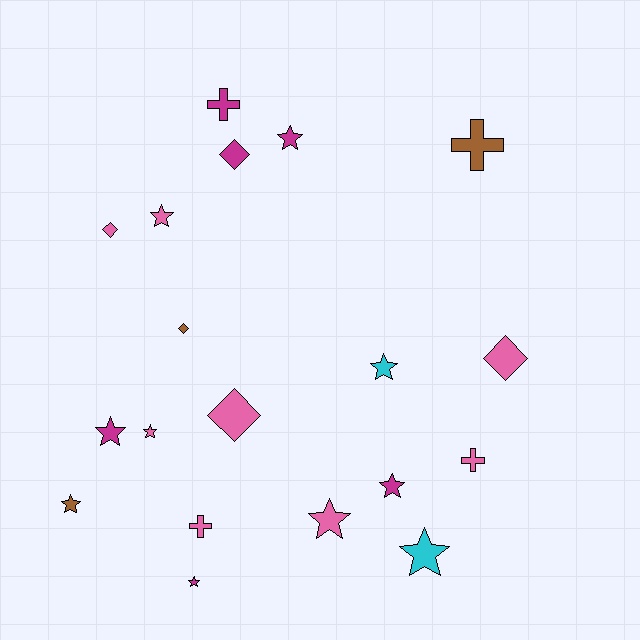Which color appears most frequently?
Pink, with 8 objects.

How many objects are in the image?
There are 19 objects.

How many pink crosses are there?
There are 2 pink crosses.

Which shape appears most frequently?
Star, with 10 objects.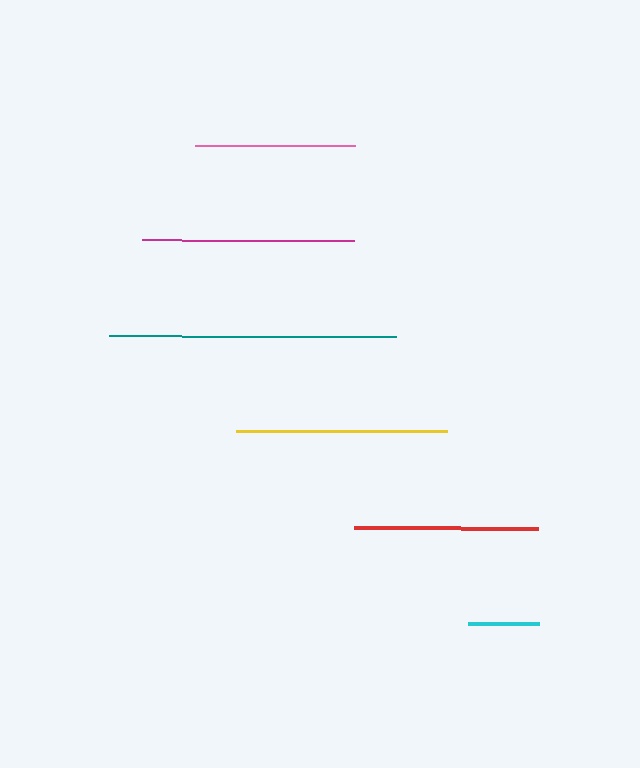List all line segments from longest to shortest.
From longest to shortest: teal, magenta, yellow, red, pink, cyan.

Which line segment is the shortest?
The cyan line is the shortest at approximately 71 pixels.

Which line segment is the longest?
The teal line is the longest at approximately 287 pixels.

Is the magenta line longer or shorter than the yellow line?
The magenta line is longer than the yellow line.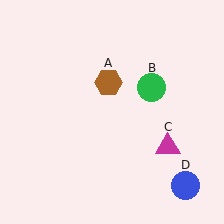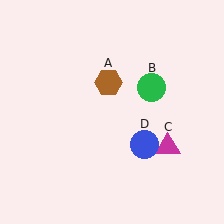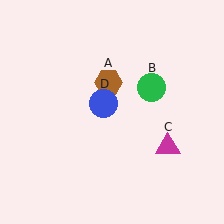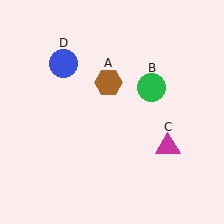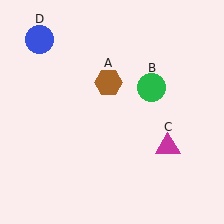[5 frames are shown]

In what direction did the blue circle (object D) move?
The blue circle (object D) moved up and to the left.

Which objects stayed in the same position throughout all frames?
Brown hexagon (object A) and green circle (object B) and magenta triangle (object C) remained stationary.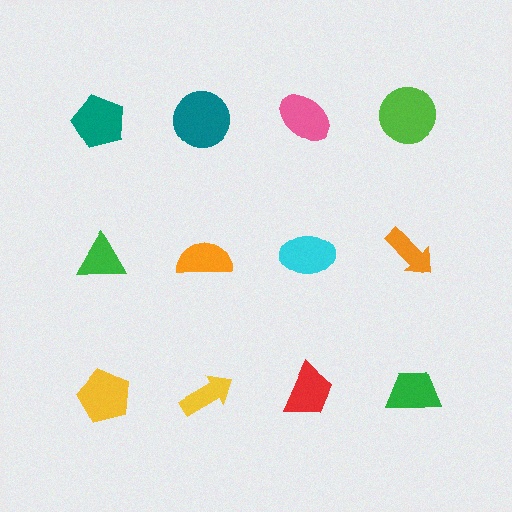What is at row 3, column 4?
A green trapezoid.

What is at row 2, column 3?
A cyan ellipse.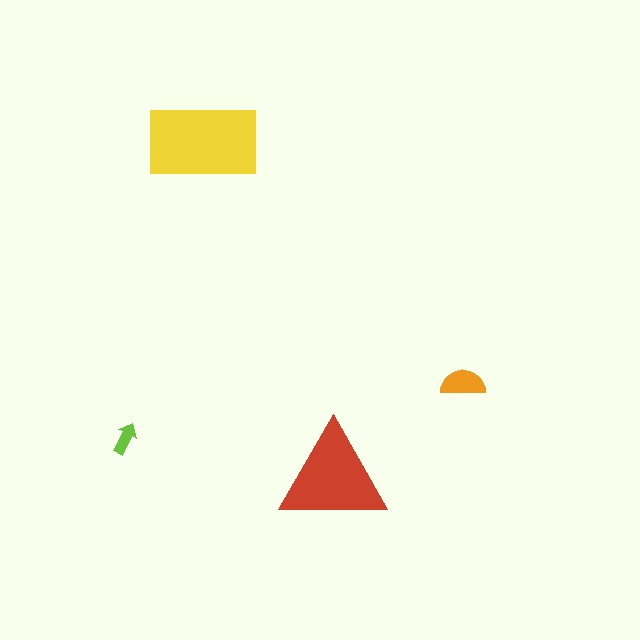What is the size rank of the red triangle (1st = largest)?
2nd.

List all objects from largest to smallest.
The yellow rectangle, the red triangle, the orange semicircle, the lime arrow.